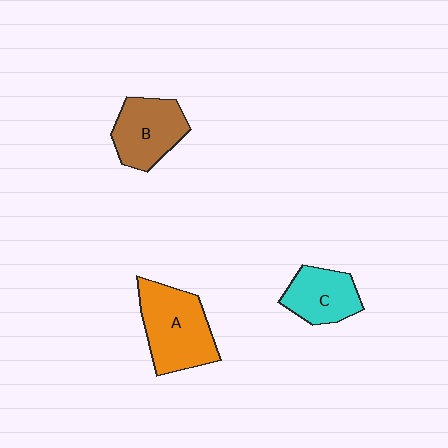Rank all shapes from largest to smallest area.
From largest to smallest: A (orange), B (brown), C (cyan).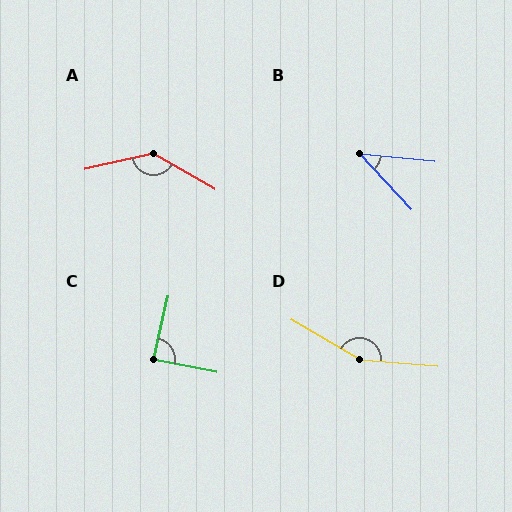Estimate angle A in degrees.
Approximately 137 degrees.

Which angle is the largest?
D, at approximately 154 degrees.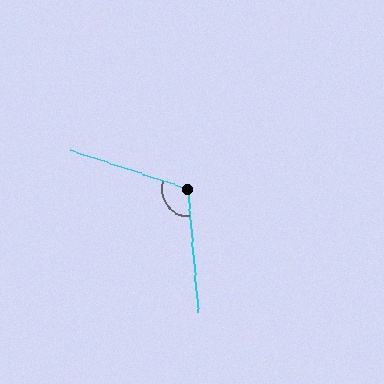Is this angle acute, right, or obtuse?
It is obtuse.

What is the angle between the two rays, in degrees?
Approximately 113 degrees.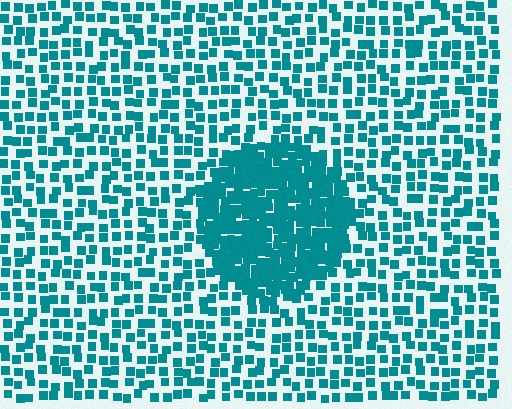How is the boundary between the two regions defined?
The boundary is defined by a change in element density (approximately 2.6x ratio). All elements are the same color, size, and shape.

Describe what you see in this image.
The image contains small teal elements arranged at two different densities. A circle-shaped region is visible where the elements are more densely packed than the surrounding area.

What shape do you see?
I see a circle.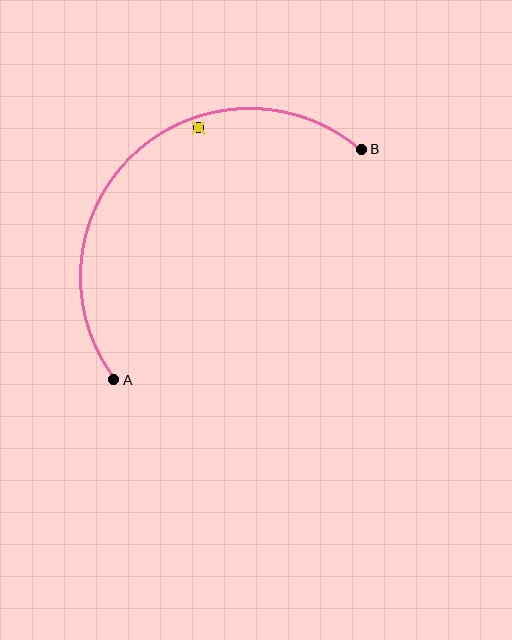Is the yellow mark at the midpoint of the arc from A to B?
No — the yellow mark does not lie on the arc at all. It sits slightly inside the curve.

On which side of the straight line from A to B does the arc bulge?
The arc bulges above and to the left of the straight line connecting A and B.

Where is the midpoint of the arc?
The arc midpoint is the point on the curve farthest from the straight line joining A and B. It sits above and to the left of that line.